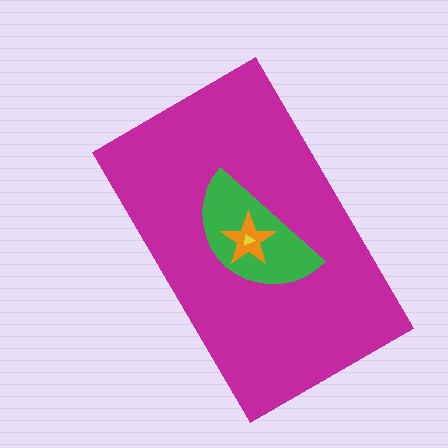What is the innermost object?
The yellow triangle.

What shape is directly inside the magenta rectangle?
The green semicircle.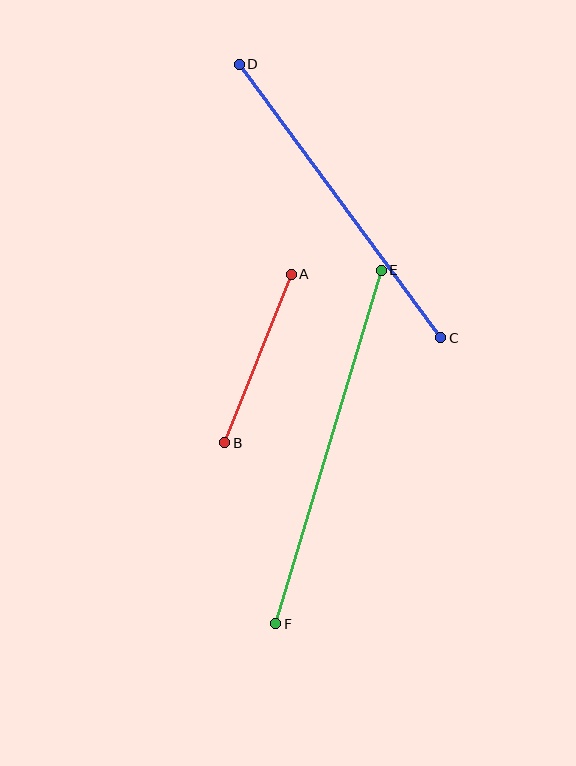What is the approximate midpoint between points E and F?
The midpoint is at approximately (328, 447) pixels.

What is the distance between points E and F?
The distance is approximately 369 pixels.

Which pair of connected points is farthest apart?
Points E and F are farthest apart.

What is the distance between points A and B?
The distance is approximately 181 pixels.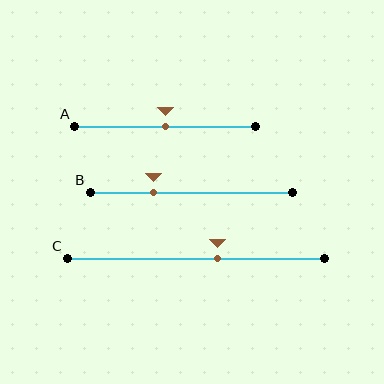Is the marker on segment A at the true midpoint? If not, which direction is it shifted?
Yes, the marker on segment A is at the true midpoint.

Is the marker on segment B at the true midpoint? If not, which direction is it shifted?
No, the marker on segment B is shifted to the left by about 19% of the segment length.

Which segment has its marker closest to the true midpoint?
Segment A has its marker closest to the true midpoint.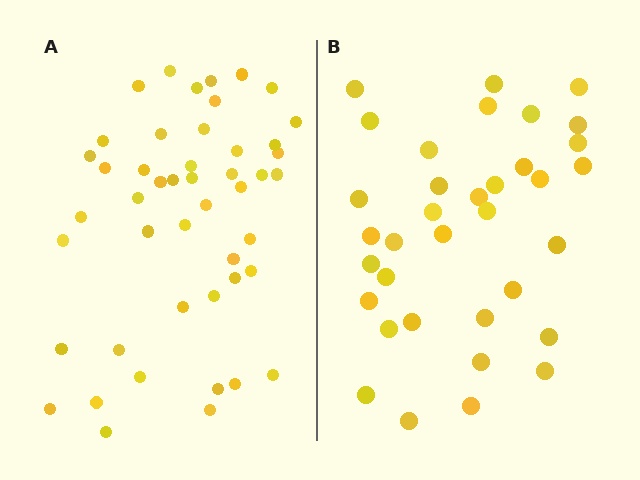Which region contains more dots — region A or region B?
Region A (the left region) has more dots.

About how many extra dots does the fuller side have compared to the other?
Region A has roughly 12 or so more dots than region B.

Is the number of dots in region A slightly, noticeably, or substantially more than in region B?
Region A has noticeably more, but not dramatically so. The ratio is roughly 1.3 to 1.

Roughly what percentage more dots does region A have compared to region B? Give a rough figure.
About 35% more.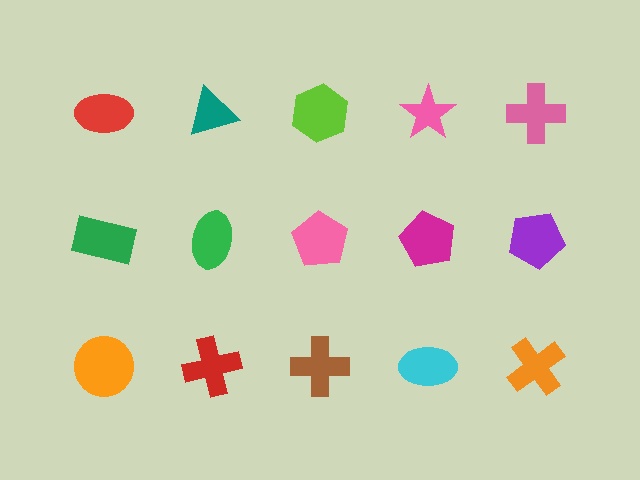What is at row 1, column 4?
A pink star.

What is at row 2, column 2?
A green ellipse.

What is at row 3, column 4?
A cyan ellipse.